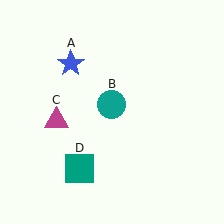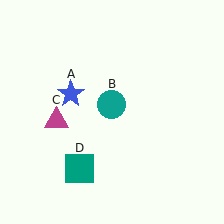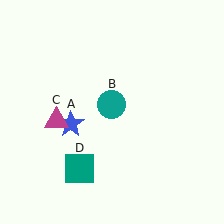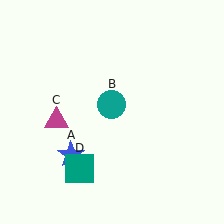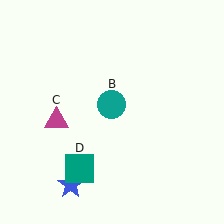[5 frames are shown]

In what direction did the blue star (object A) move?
The blue star (object A) moved down.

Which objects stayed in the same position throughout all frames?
Teal circle (object B) and magenta triangle (object C) and teal square (object D) remained stationary.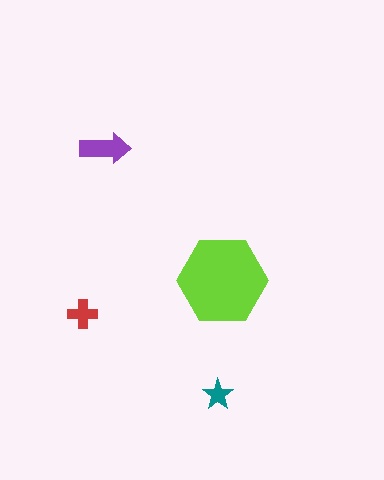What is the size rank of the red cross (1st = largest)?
3rd.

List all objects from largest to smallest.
The lime hexagon, the purple arrow, the red cross, the teal star.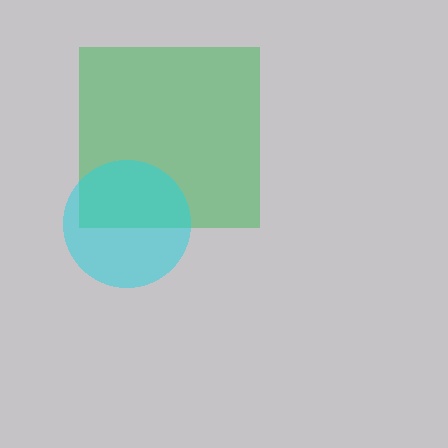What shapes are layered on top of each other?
The layered shapes are: a green square, a cyan circle.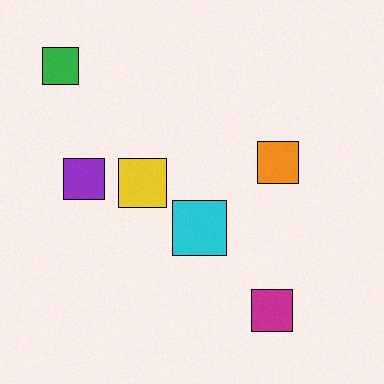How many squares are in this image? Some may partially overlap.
There are 6 squares.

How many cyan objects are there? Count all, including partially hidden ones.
There is 1 cyan object.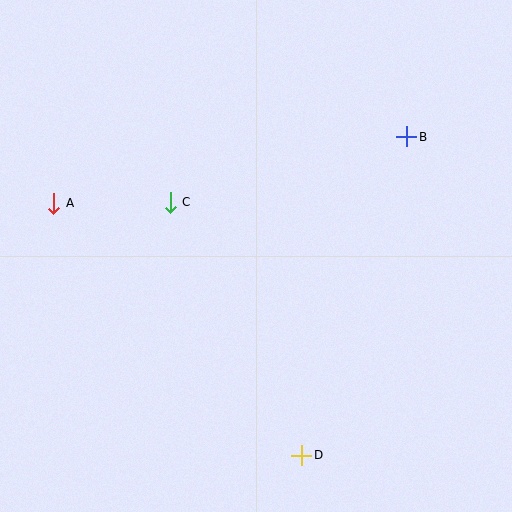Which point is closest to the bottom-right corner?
Point D is closest to the bottom-right corner.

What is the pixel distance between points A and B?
The distance between A and B is 359 pixels.